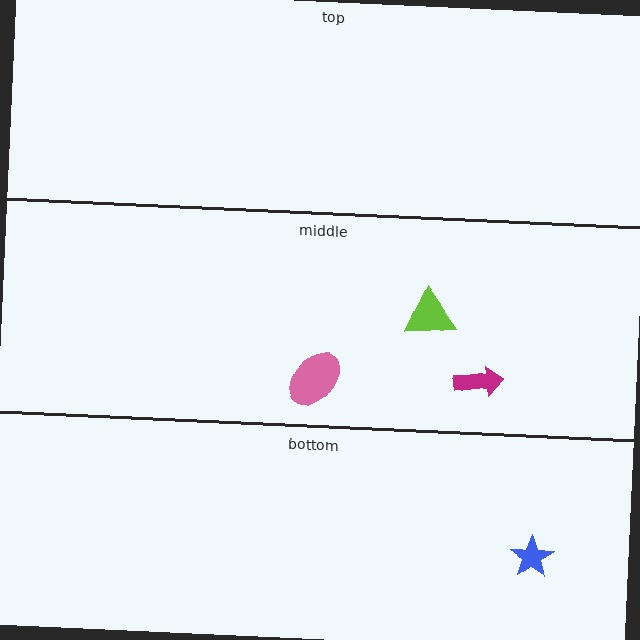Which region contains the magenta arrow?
The middle region.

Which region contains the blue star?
The bottom region.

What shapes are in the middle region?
The magenta arrow, the pink ellipse, the lime triangle.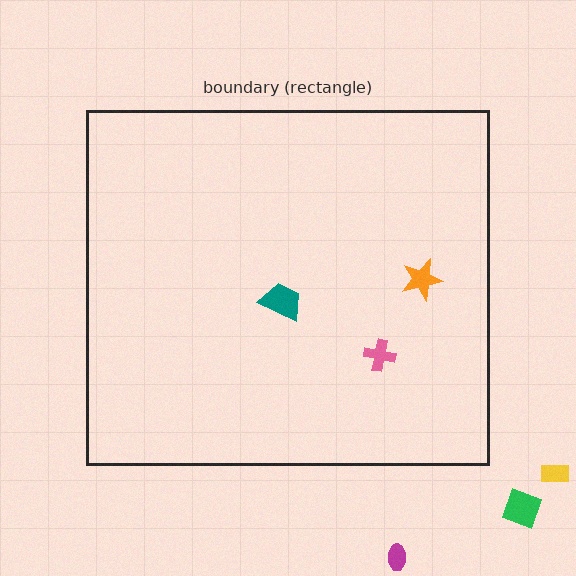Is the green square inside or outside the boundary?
Outside.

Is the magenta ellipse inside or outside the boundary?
Outside.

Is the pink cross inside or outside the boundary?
Inside.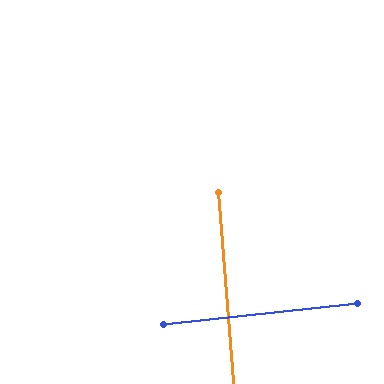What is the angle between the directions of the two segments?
Approximately 88 degrees.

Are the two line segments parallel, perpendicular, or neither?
Perpendicular — they meet at approximately 88°.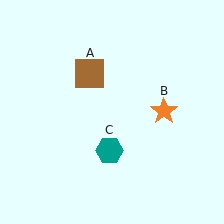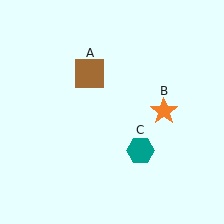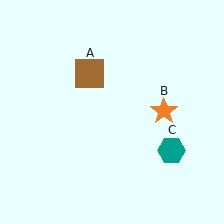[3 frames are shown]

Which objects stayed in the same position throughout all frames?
Brown square (object A) and orange star (object B) remained stationary.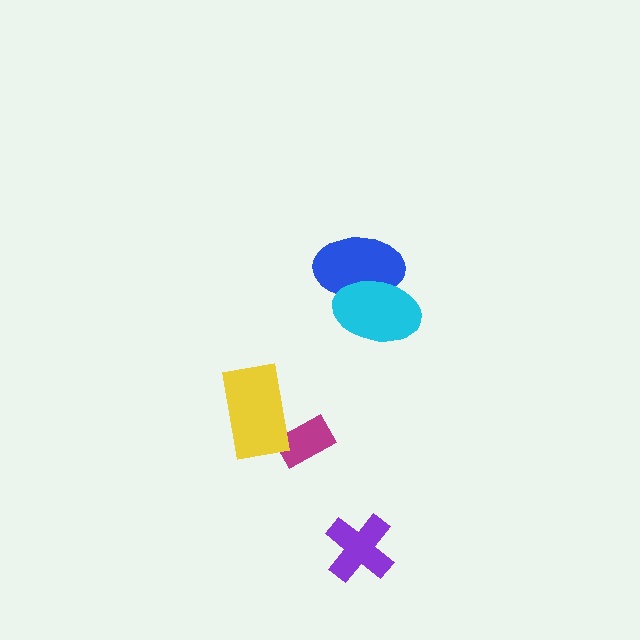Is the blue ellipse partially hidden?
Yes, it is partially covered by another shape.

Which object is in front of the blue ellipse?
The cyan ellipse is in front of the blue ellipse.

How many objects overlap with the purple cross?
0 objects overlap with the purple cross.